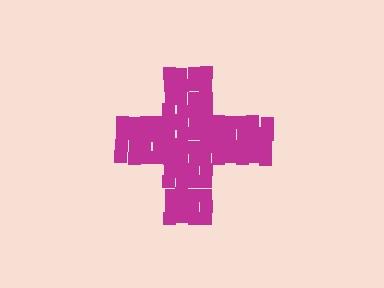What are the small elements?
The small elements are squares.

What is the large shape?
The large shape is a cross.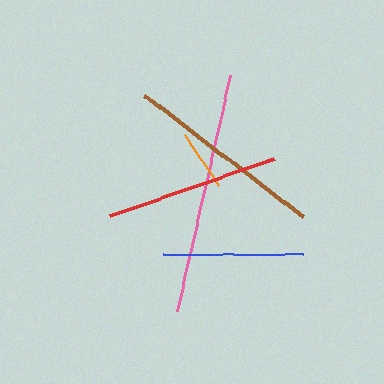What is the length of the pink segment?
The pink segment is approximately 242 pixels long.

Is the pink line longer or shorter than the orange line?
The pink line is longer than the orange line.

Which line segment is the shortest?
The orange line is the shortest at approximately 61 pixels.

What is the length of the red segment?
The red segment is approximately 174 pixels long.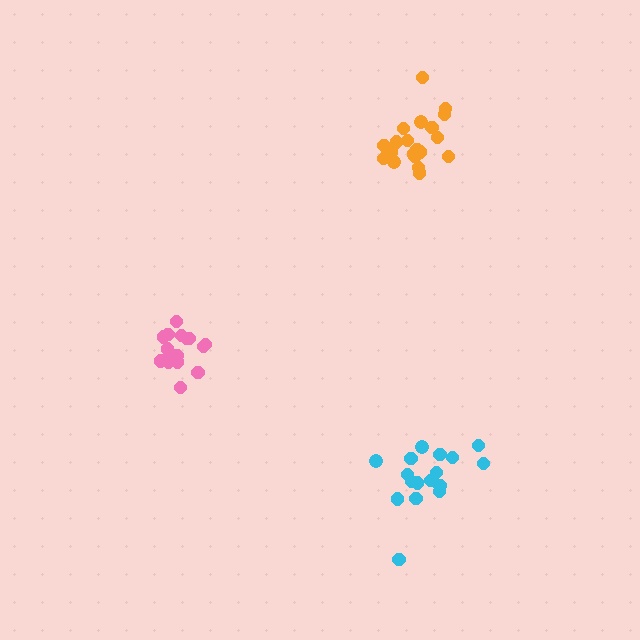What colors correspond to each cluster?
The clusters are colored: pink, cyan, orange.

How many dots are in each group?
Group 1: 17 dots, Group 2: 17 dots, Group 3: 20 dots (54 total).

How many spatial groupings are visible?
There are 3 spatial groupings.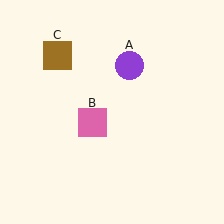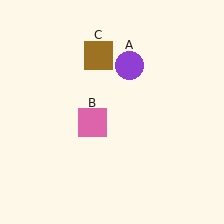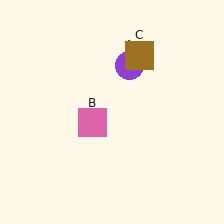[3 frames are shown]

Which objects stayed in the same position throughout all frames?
Purple circle (object A) and pink square (object B) remained stationary.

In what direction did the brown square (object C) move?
The brown square (object C) moved right.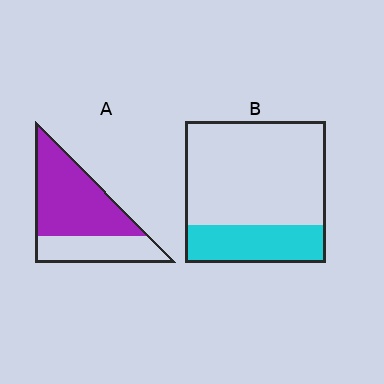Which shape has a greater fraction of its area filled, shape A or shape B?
Shape A.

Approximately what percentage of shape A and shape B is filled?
A is approximately 65% and B is approximately 25%.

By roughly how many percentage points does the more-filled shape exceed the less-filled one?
By roughly 40 percentage points (A over B).